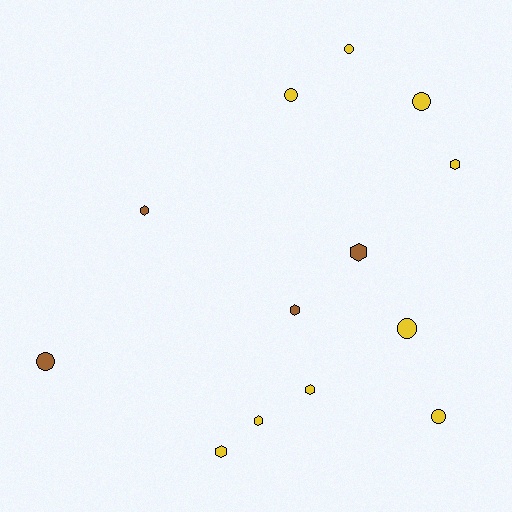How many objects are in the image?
There are 13 objects.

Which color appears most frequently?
Yellow, with 9 objects.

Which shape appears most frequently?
Hexagon, with 7 objects.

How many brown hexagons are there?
There are 3 brown hexagons.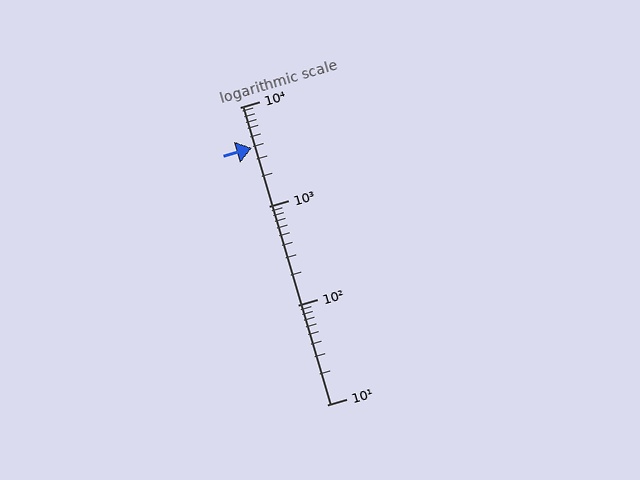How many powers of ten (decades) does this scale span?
The scale spans 3 decades, from 10 to 10000.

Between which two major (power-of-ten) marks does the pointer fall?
The pointer is between 1000 and 10000.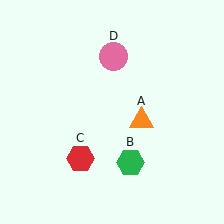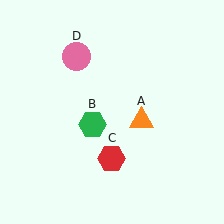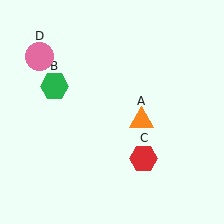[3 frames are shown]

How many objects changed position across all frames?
3 objects changed position: green hexagon (object B), red hexagon (object C), pink circle (object D).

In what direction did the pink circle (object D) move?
The pink circle (object D) moved left.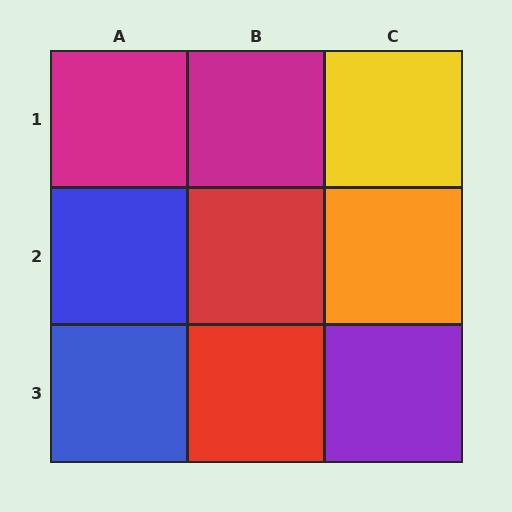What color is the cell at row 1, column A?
Magenta.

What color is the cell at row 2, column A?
Blue.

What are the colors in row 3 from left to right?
Blue, red, purple.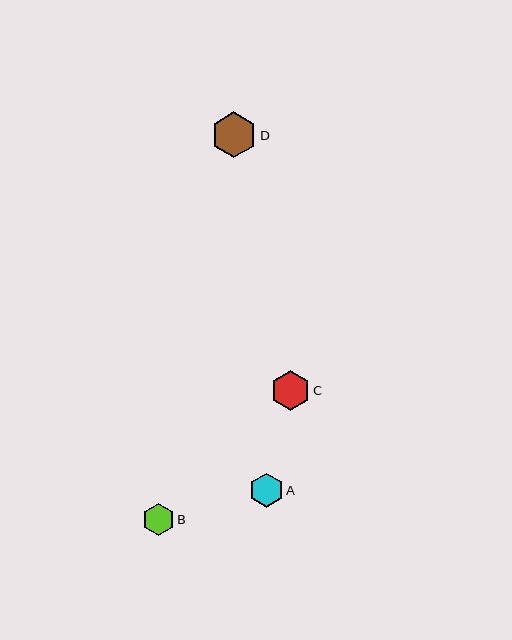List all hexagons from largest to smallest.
From largest to smallest: D, C, A, B.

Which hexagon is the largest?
Hexagon D is the largest with a size of approximately 46 pixels.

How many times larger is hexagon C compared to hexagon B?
Hexagon C is approximately 1.3 times the size of hexagon B.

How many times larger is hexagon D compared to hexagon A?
Hexagon D is approximately 1.3 times the size of hexagon A.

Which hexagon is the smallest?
Hexagon B is the smallest with a size of approximately 32 pixels.